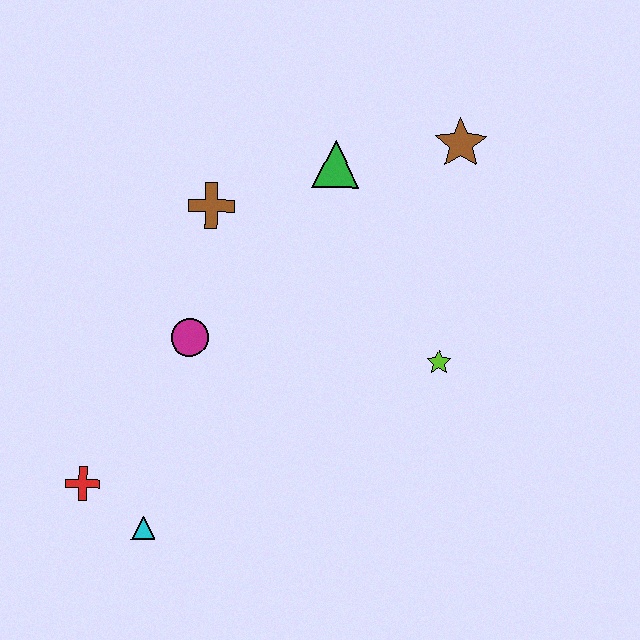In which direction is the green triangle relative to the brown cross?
The green triangle is to the right of the brown cross.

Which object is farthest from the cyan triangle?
The brown star is farthest from the cyan triangle.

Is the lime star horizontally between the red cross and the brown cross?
No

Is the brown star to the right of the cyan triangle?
Yes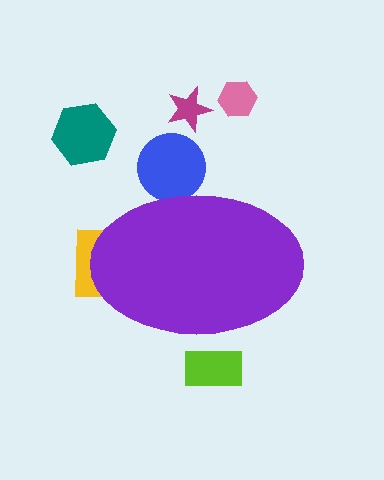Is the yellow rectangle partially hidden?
Yes, the yellow rectangle is partially hidden behind the purple ellipse.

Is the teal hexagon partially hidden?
No, the teal hexagon is fully visible.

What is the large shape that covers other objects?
A purple ellipse.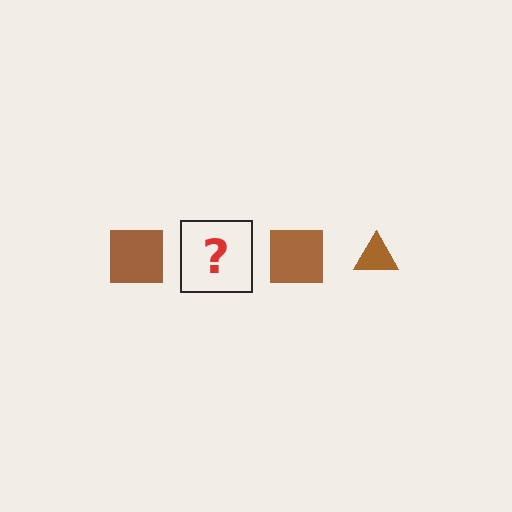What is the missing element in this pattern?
The missing element is a brown triangle.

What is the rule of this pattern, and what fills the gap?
The rule is that the pattern cycles through square, triangle shapes in brown. The gap should be filled with a brown triangle.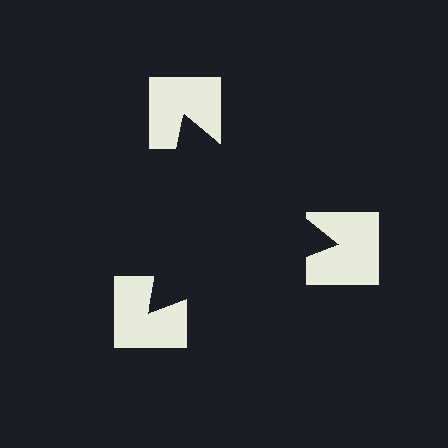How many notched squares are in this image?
There are 3 — one at each vertex of the illusory triangle.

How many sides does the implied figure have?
3 sides.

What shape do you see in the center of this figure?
An illusory triangle — its edges are inferred from the aligned wedge cuts in the notched squares, not physically drawn.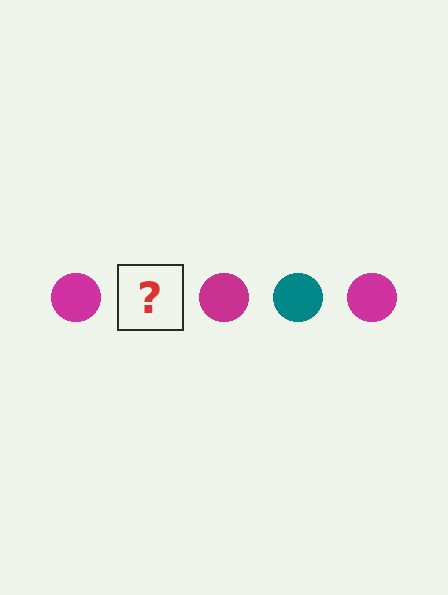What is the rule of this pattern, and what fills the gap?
The rule is that the pattern cycles through magenta, teal circles. The gap should be filled with a teal circle.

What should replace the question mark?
The question mark should be replaced with a teal circle.